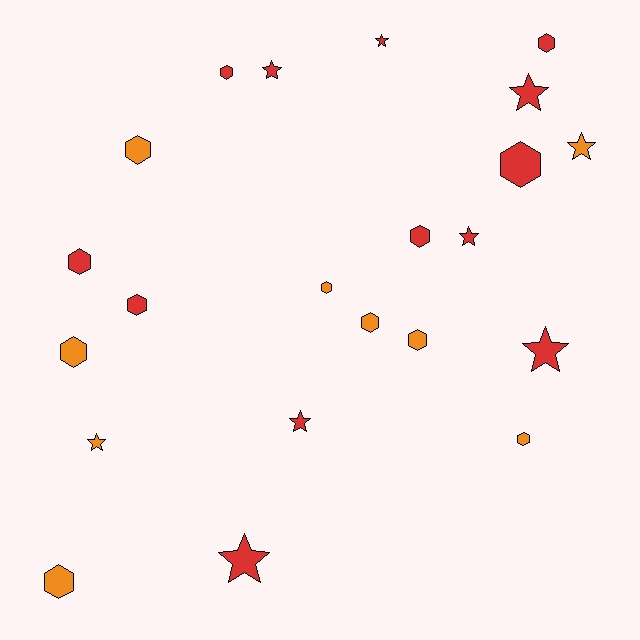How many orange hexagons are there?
There are 7 orange hexagons.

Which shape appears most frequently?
Hexagon, with 13 objects.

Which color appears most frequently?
Red, with 13 objects.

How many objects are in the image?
There are 22 objects.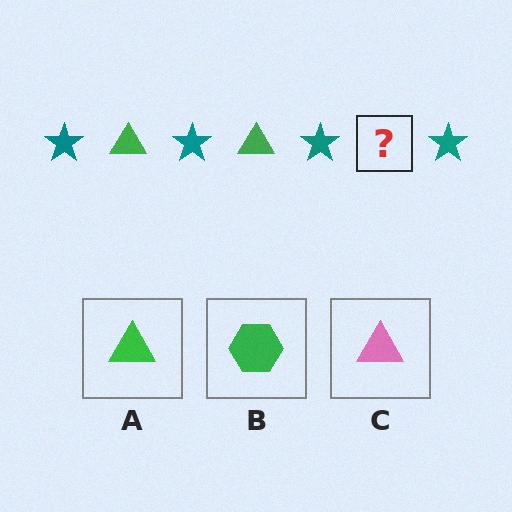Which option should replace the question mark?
Option A.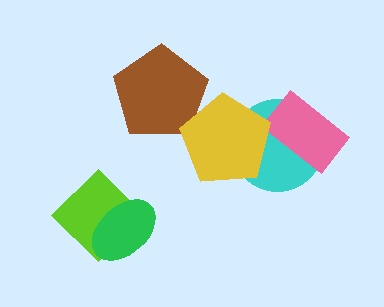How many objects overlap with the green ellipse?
1 object overlaps with the green ellipse.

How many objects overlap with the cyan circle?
2 objects overlap with the cyan circle.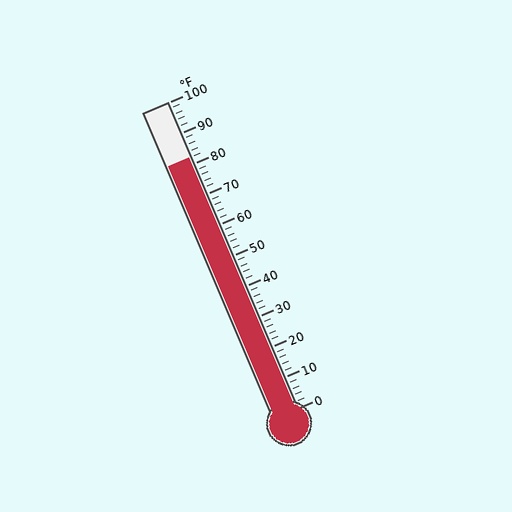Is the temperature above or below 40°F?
The temperature is above 40°F.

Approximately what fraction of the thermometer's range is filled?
The thermometer is filled to approximately 80% of its range.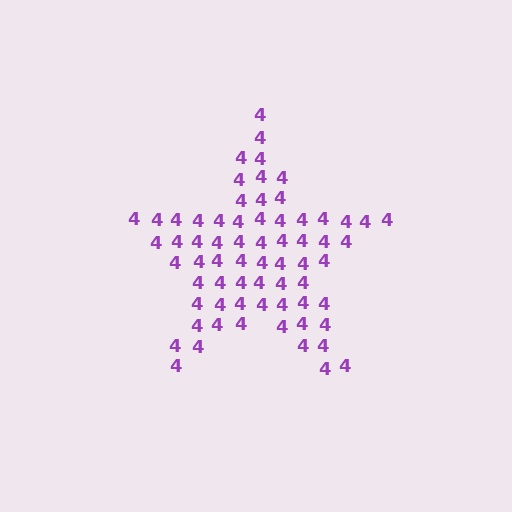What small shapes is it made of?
It is made of small digit 4's.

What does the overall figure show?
The overall figure shows a star.